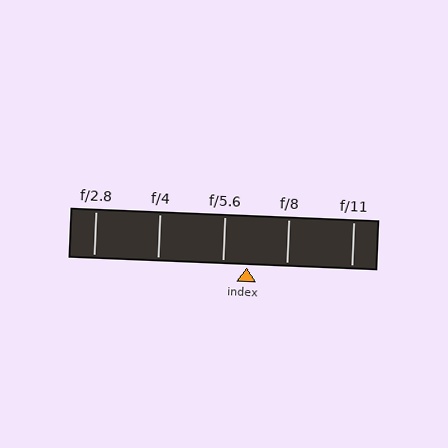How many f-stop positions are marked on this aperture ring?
There are 5 f-stop positions marked.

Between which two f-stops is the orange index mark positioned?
The index mark is between f/5.6 and f/8.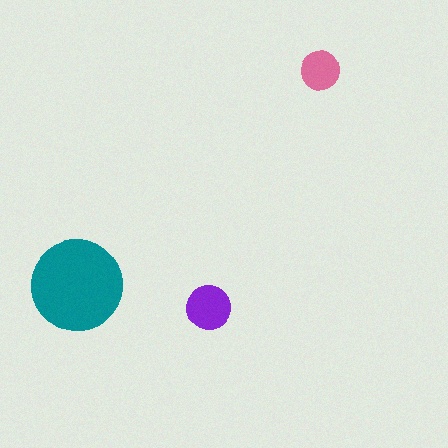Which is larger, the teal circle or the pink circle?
The teal one.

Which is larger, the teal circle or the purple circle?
The teal one.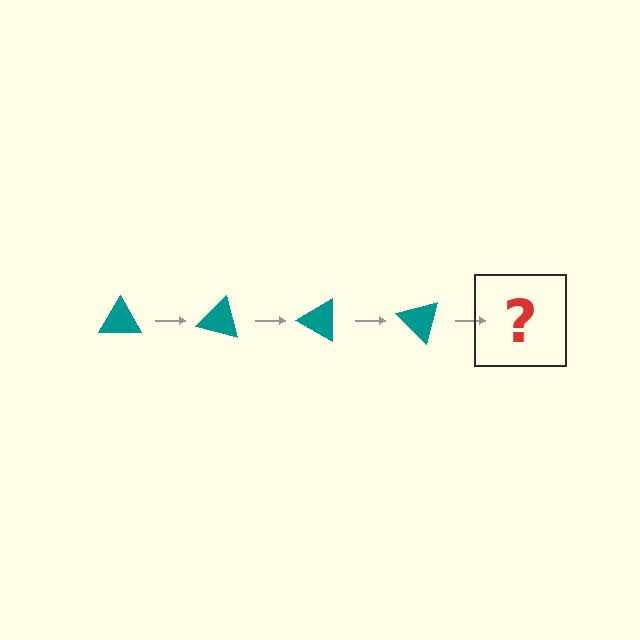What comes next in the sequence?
The next element should be a teal triangle rotated 60 degrees.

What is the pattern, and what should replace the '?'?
The pattern is that the triangle rotates 15 degrees each step. The '?' should be a teal triangle rotated 60 degrees.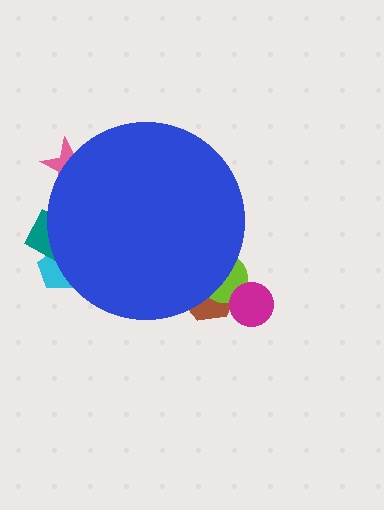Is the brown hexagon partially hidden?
Yes, the brown hexagon is partially hidden behind the blue circle.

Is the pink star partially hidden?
Yes, the pink star is partially hidden behind the blue circle.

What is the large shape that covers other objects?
A blue circle.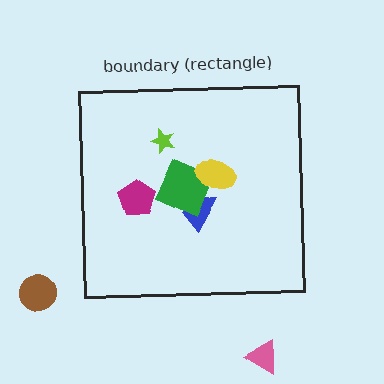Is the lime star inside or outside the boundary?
Inside.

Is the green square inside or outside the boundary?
Inside.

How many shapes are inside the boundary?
5 inside, 2 outside.